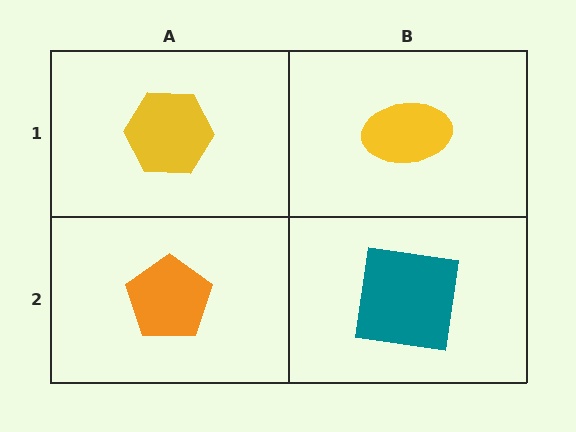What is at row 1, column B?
A yellow ellipse.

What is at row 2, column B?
A teal square.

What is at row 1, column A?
A yellow hexagon.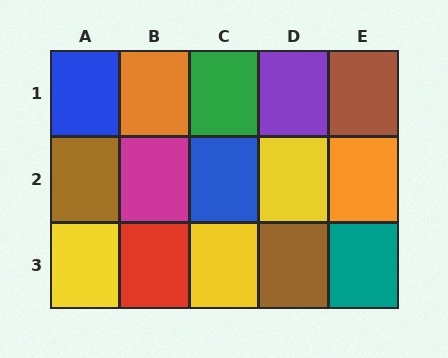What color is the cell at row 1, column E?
Brown.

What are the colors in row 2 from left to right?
Brown, magenta, blue, yellow, orange.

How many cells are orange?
2 cells are orange.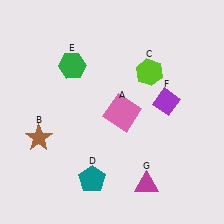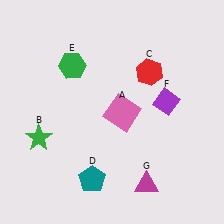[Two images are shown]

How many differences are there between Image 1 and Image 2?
There are 2 differences between the two images.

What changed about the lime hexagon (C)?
In Image 1, C is lime. In Image 2, it changed to red.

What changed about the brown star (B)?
In Image 1, B is brown. In Image 2, it changed to green.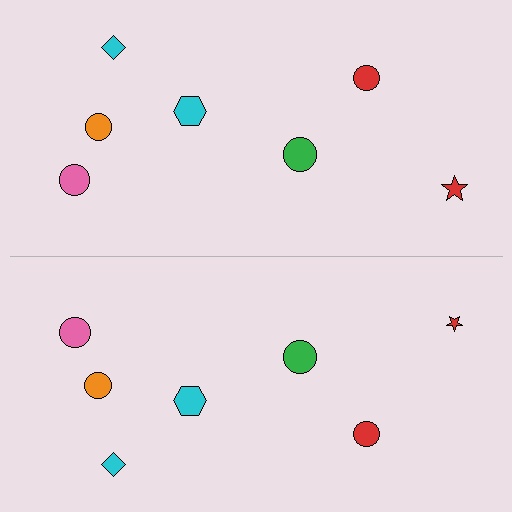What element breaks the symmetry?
The red star on the bottom side has a different size than its mirror counterpart.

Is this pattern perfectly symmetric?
No, the pattern is not perfectly symmetric. The red star on the bottom side has a different size than its mirror counterpart.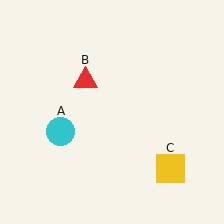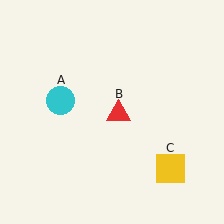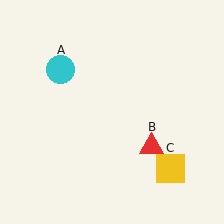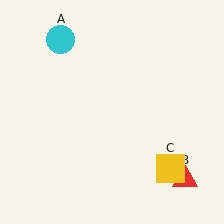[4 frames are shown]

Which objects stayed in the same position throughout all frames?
Yellow square (object C) remained stationary.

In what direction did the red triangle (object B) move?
The red triangle (object B) moved down and to the right.